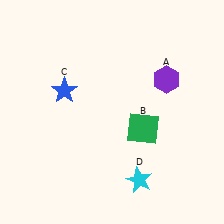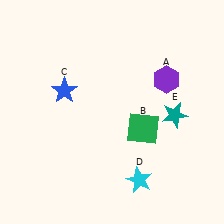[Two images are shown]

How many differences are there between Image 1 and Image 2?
There is 1 difference between the two images.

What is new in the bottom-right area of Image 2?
A teal star (E) was added in the bottom-right area of Image 2.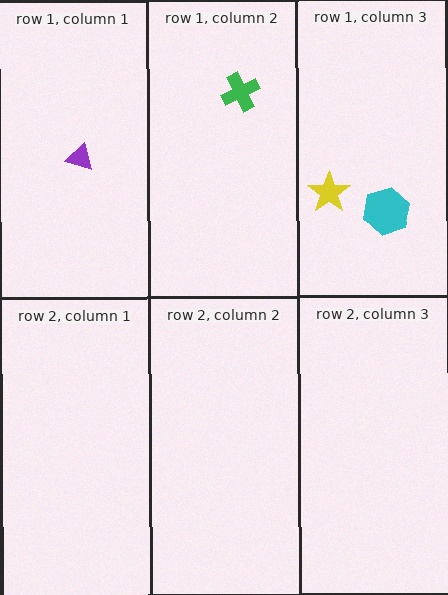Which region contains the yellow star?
The row 1, column 3 region.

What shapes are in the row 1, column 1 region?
The purple triangle.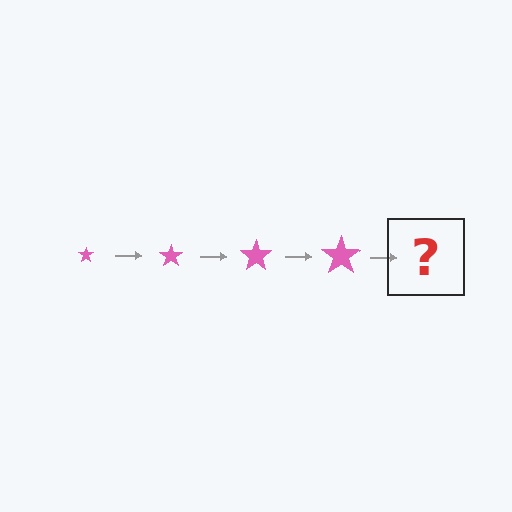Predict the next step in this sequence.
The next step is a pink star, larger than the previous one.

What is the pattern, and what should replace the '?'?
The pattern is that the star gets progressively larger each step. The '?' should be a pink star, larger than the previous one.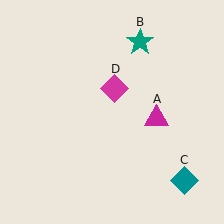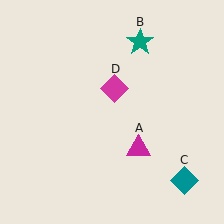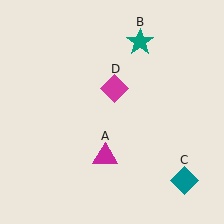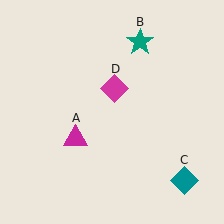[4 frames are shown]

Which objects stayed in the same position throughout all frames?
Teal star (object B) and teal diamond (object C) and magenta diamond (object D) remained stationary.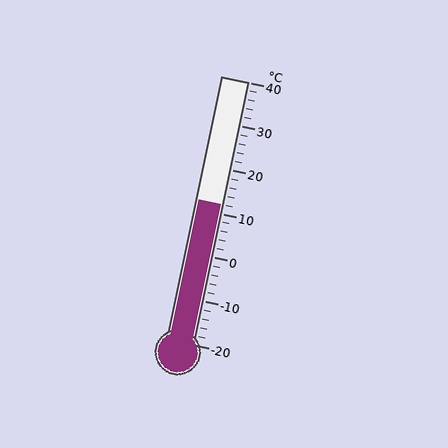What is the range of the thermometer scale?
The thermometer scale ranges from -20°C to 40°C.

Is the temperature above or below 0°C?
The temperature is above 0°C.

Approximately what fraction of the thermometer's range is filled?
The thermometer is filled to approximately 55% of its range.